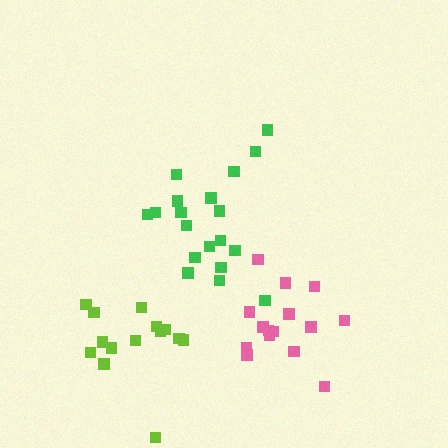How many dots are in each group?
Group 1: 14 dots, Group 2: 15 dots, Group 3: 19 dots (48 total).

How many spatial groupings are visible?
There are 3 spatial groupings.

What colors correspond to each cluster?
The clusters are colored: lime, pink, green.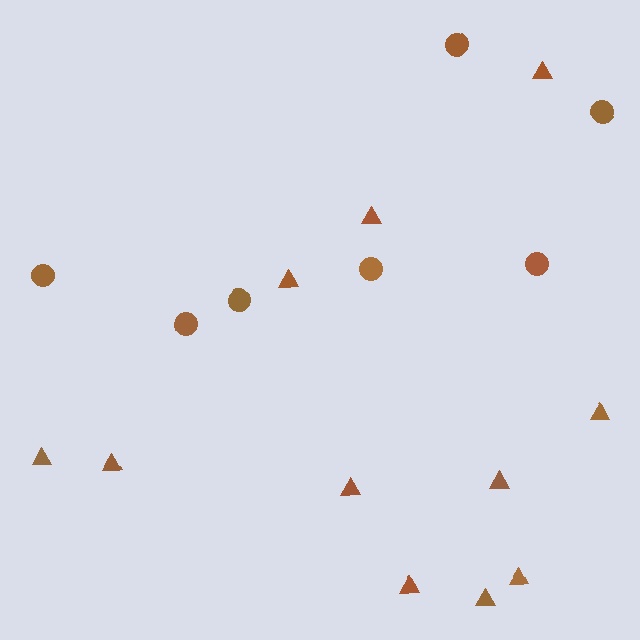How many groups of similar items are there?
There are 2 groups: one group of circles (7) and one group of triangles (11).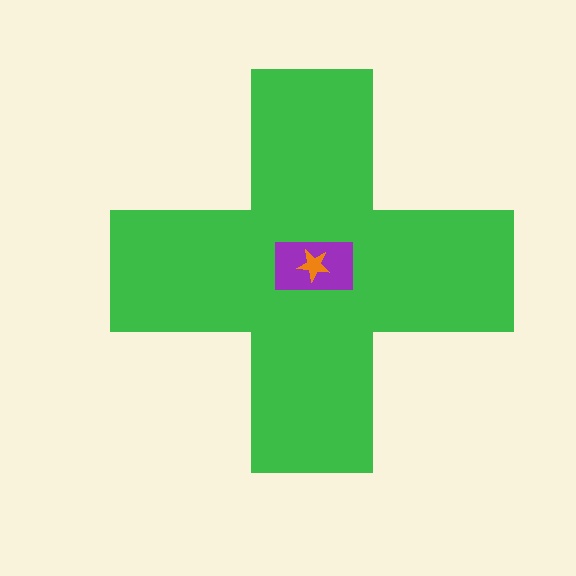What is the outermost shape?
The green cross.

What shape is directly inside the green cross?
The purple rectangle.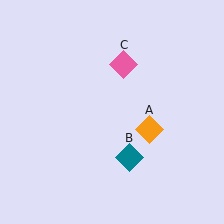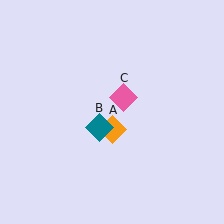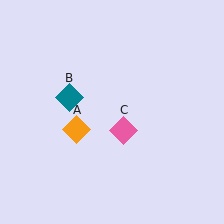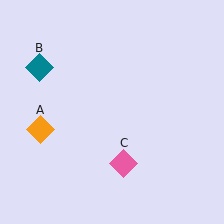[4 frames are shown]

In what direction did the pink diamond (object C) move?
The pink diamond (object C) moved down.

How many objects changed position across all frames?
3 objects changed position: orange diamond (object A), teal diamond (object B), pink diamond (object C).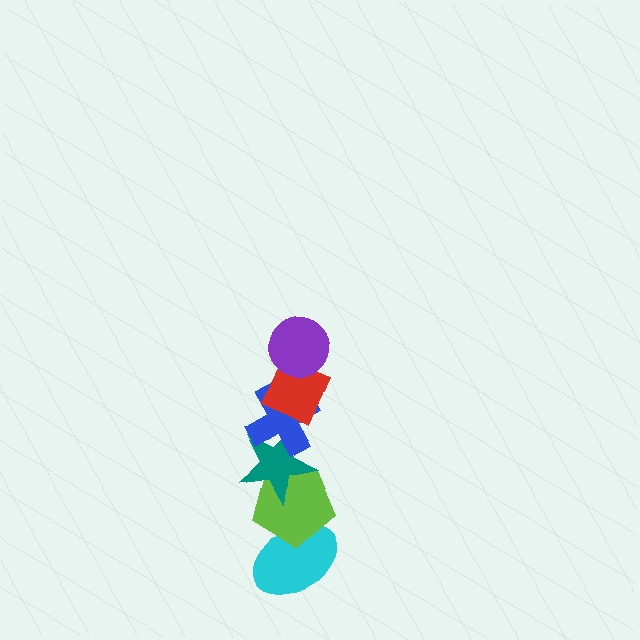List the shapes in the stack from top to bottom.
From top to bottom: the purple circle, the red diamond, the blue cross, the teal star, the lime pentagon, the cyan ellipse.